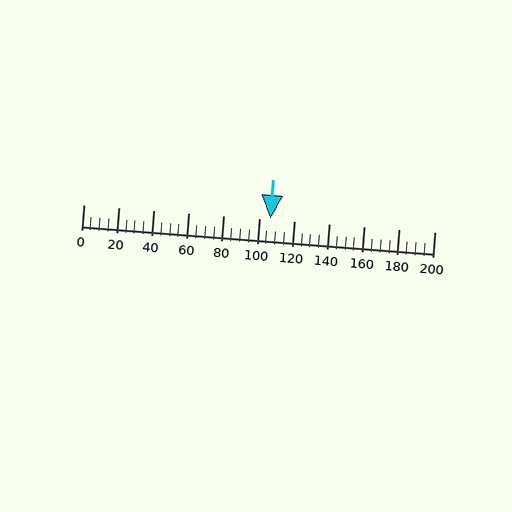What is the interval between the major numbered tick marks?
The major tick marks are spaced 20 units apart.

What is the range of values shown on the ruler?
The ruler shows values from 0 to 200.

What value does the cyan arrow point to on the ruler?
The cyan arrow points to approximately 106.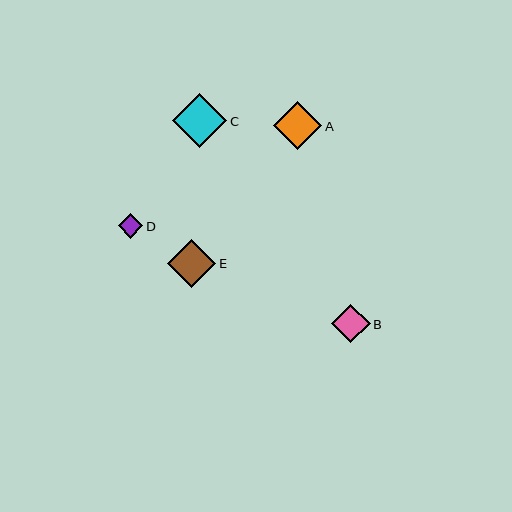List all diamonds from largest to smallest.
From largest to smallest: C, E, A, B, D.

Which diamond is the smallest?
Diamond D is the smallest with a size of approximately 25 pixels.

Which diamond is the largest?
Diamond C is the largest with a size of approximately 54 pixels.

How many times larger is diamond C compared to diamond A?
Diamond C is approximately 1.1 times the size of diamond A.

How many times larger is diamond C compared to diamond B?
Diamond C is approximately 1.4 times the size of diamond B.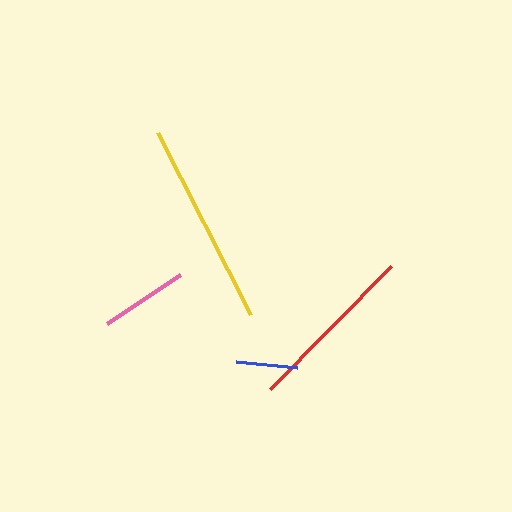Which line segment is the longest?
The yellow line is the longest at approximately 204 pixels.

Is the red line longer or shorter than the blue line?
The red line is longer than the blue line.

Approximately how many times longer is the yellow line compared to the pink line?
The yellow line is approximately 2.3 times the length of the pink line.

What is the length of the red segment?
The red segment is approximately 173 pixels long.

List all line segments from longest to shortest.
From longest to shortest: yellow, red, pink, blue.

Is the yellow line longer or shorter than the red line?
The yellow line is longer than the red line.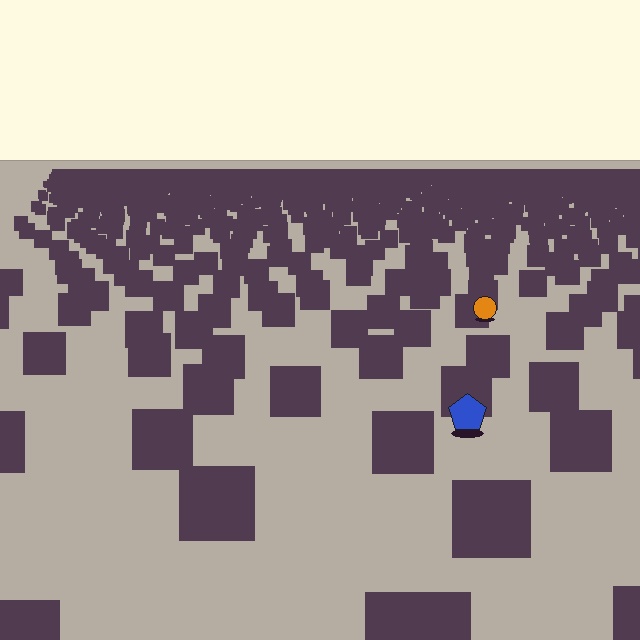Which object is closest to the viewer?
The blue pentagon is closest. The texture marks near it are larger and more spread out.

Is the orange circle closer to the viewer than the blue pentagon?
No. The blue pentagon is closer — you can tell from the texture gradient: the ground texture is coarser near it.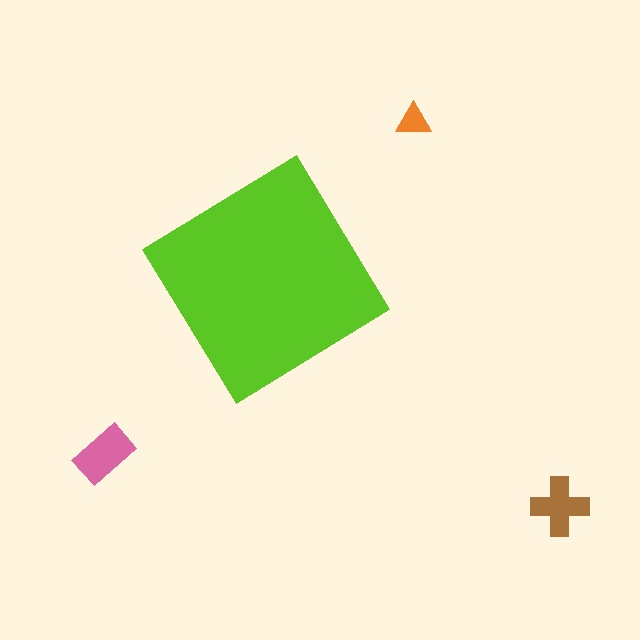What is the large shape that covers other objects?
A lime diamond.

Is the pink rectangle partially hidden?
No, the pink rectangle is fully visible.